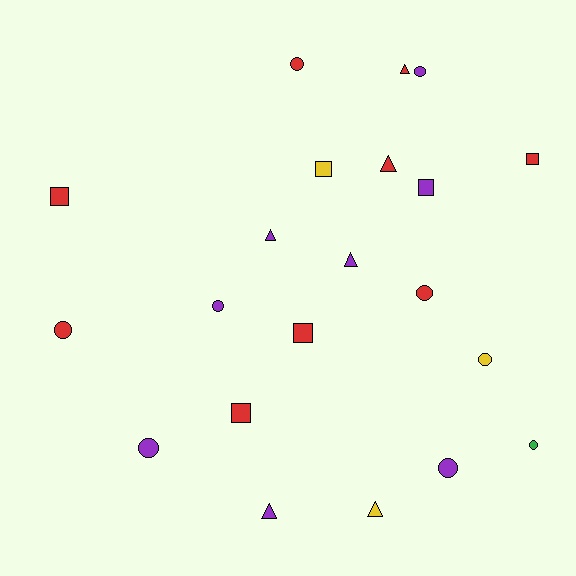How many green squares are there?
There are no green squares.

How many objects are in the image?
There are 21 objects.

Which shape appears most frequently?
Circle, with 9 objects.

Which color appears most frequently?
Red, with 9 objects.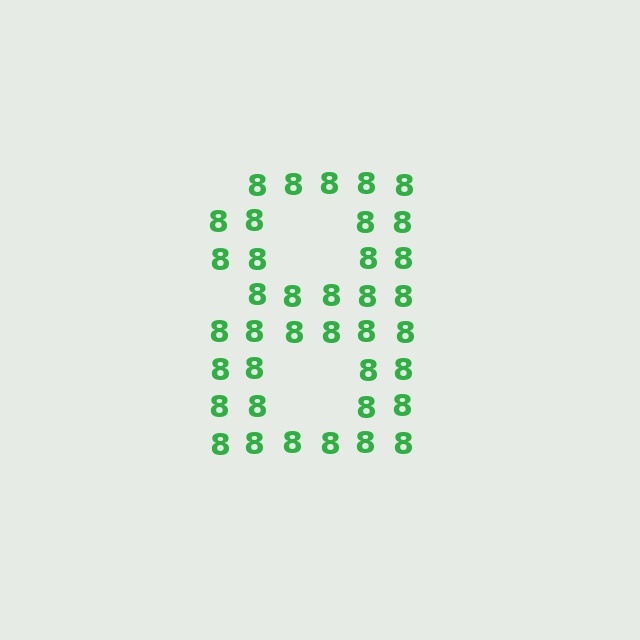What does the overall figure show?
The overall figure shows the digit 8.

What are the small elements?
The small elements are digit 8's.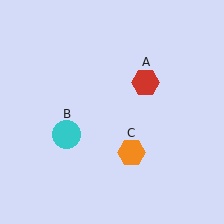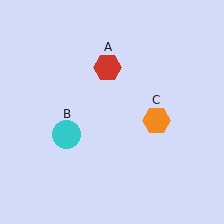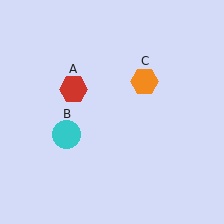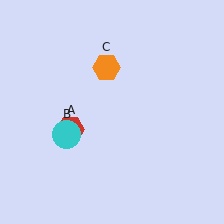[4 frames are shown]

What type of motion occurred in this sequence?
The red hexagon (object A), orange hexagon (object C) rotated counterclockwise around the center of the scene.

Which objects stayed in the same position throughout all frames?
Cyan circle (object B) remained stationary.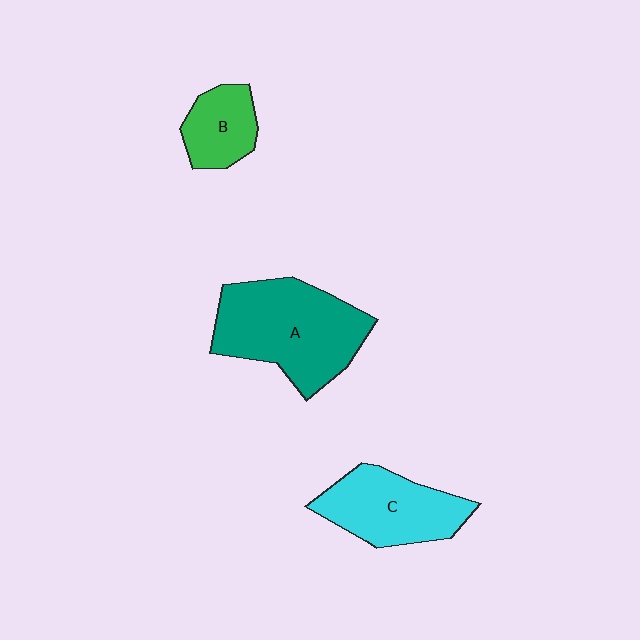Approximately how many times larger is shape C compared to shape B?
Approximately 1.7 times.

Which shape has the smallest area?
Shape B (green).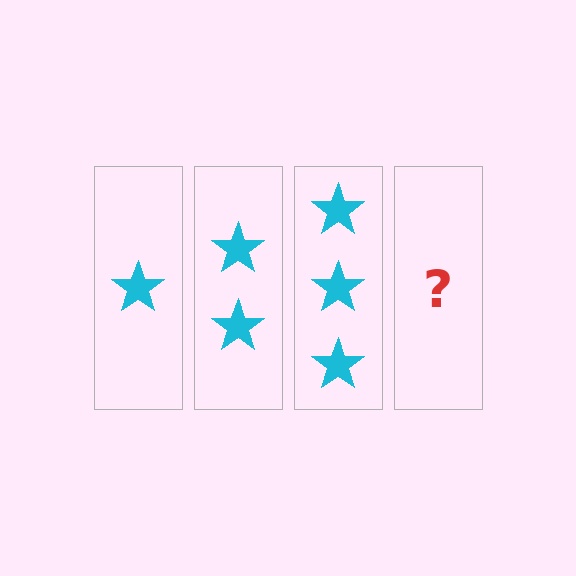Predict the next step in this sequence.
The next step is 4 stars.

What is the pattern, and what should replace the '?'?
The pattern is that each step adds one more star. The '?' should be 4 stars.